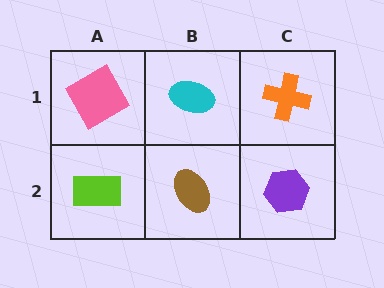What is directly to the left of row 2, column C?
A brown ellipse.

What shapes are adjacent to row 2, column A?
A pink square (row 1, column A), a brown ellipse (row 2, column B).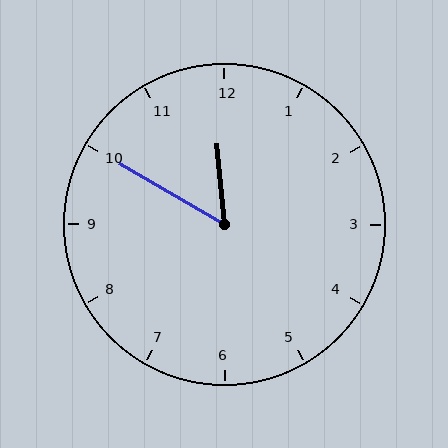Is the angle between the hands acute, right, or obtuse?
It is acute.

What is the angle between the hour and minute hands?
Approximately 55 degrees.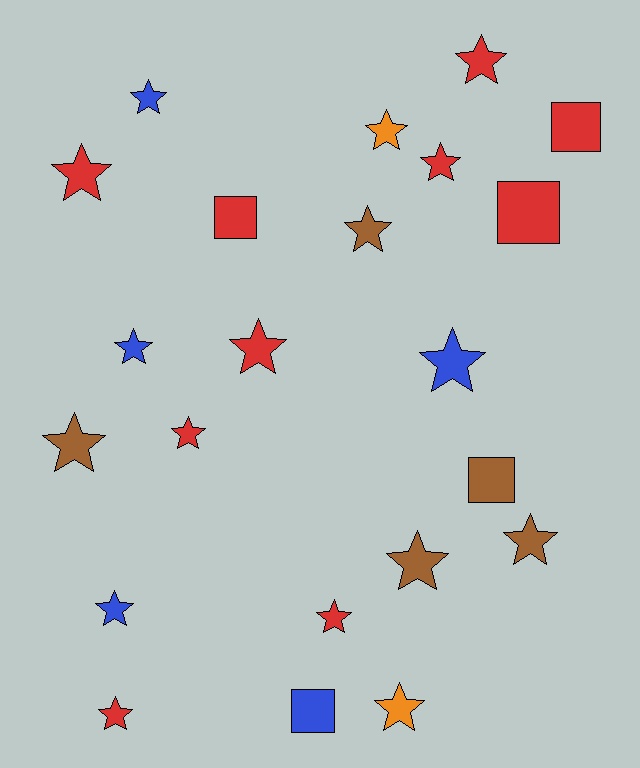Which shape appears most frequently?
Star, with 17 objects.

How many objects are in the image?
There are 22 objects.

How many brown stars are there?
There are 4 brown stars.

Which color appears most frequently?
Red, with 10 objects.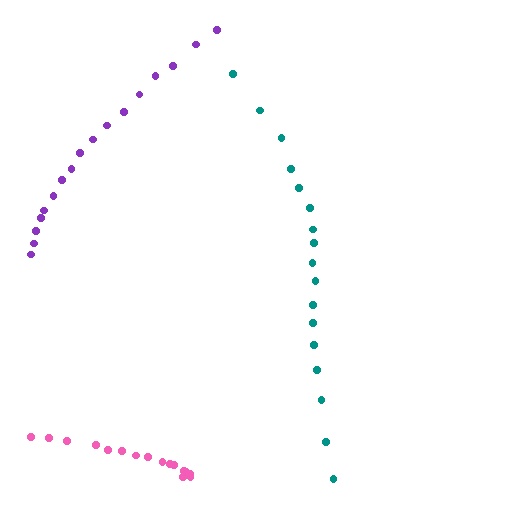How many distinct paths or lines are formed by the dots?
There are 3 distinct paths.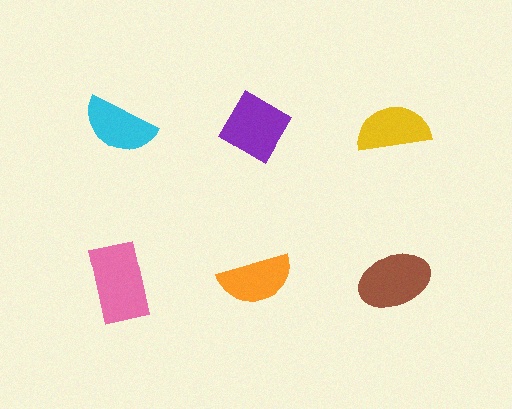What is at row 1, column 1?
A cyan semicircle.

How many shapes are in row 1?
3 shapes.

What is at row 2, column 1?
A pink rectangle.